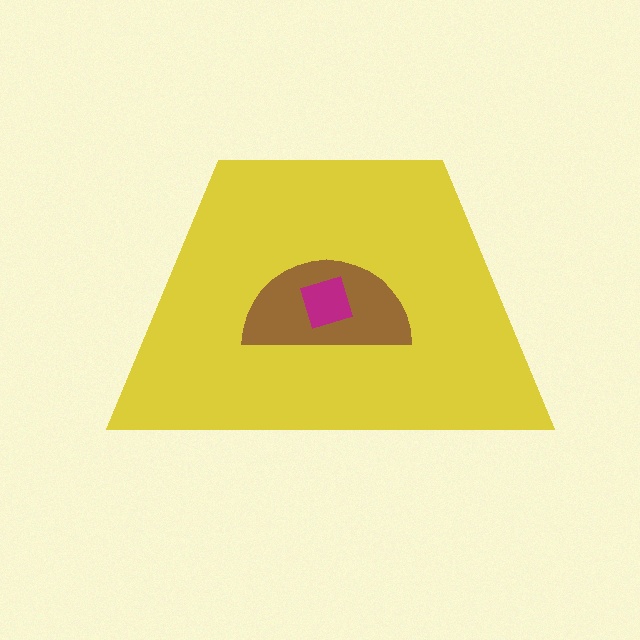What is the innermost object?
The magenta square.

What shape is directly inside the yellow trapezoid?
The brown semicircle.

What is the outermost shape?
The yellow trapezoid.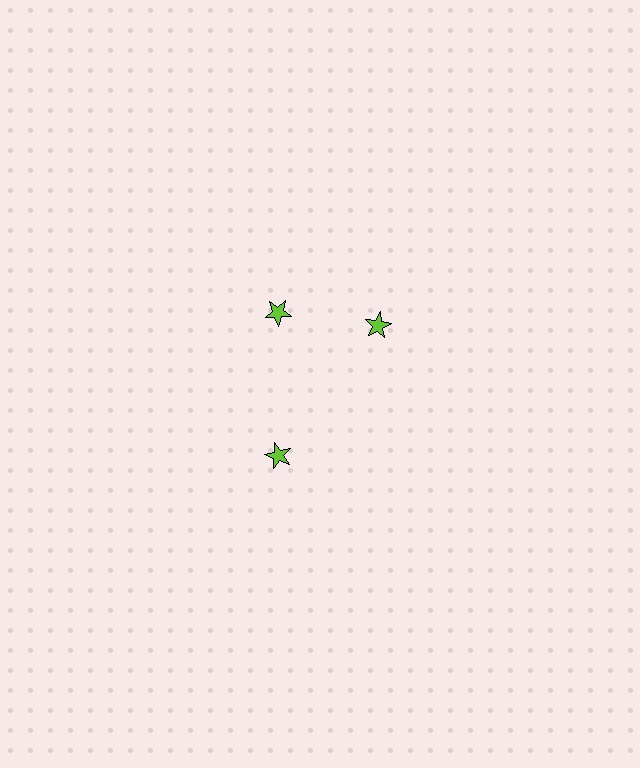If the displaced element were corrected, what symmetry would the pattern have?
It would have 3-fold rotational symmetry — the pattern would map onto itself every 120 degrees.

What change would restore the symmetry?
The symmetry would be restored by rotating it back into even spacing with its neighbors so that all 3 stars sit at equal angles and equal distance from the center.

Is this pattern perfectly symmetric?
No. The 3 lime stars are arranged in a ring, but one element near the 3 o'clock position is rotated out of alignment along the ring, breaking the 3-fold rotational symmetry.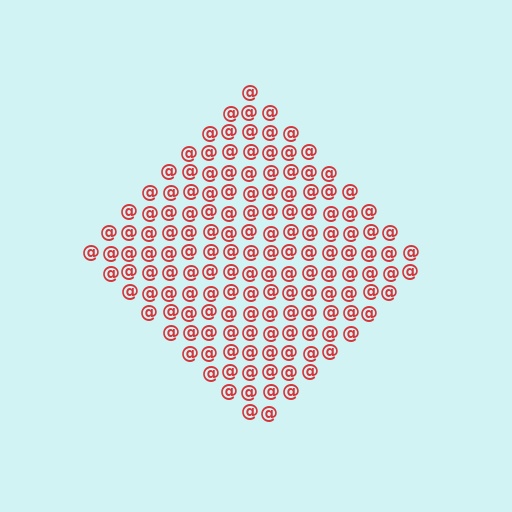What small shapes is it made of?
It is made of small at signs.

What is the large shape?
The large shape is a diamond.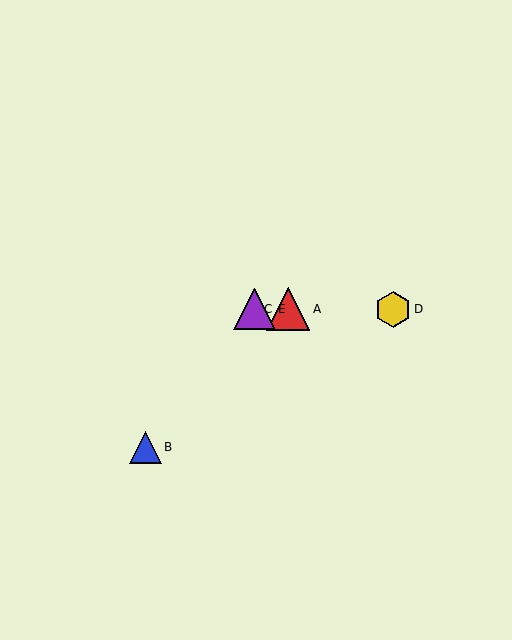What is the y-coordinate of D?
Object D is at y≈309.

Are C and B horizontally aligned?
No, C is at y≈309 and B is at y≈447.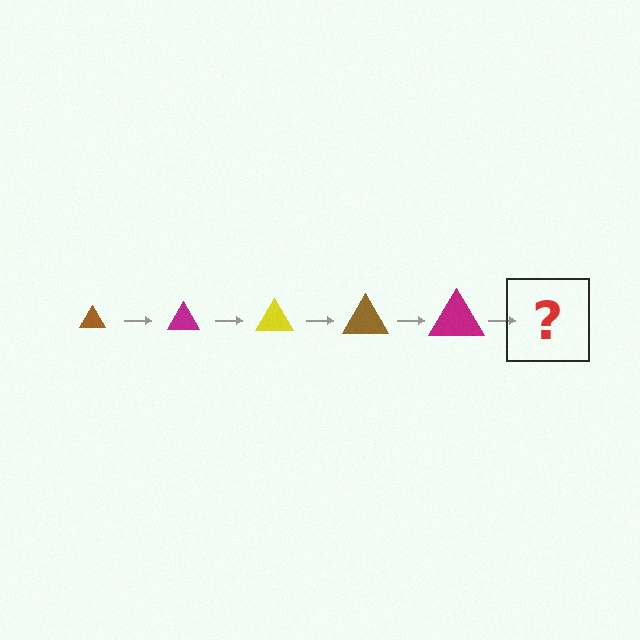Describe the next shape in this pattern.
It should be a yellow triangle, larger than the previous one.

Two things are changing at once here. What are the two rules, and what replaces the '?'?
The two rules are that the triangle grows larger each step and the color cycles through brown, magenta, and yellow. The '?' should be a yellow triangle, larger than the previous one.